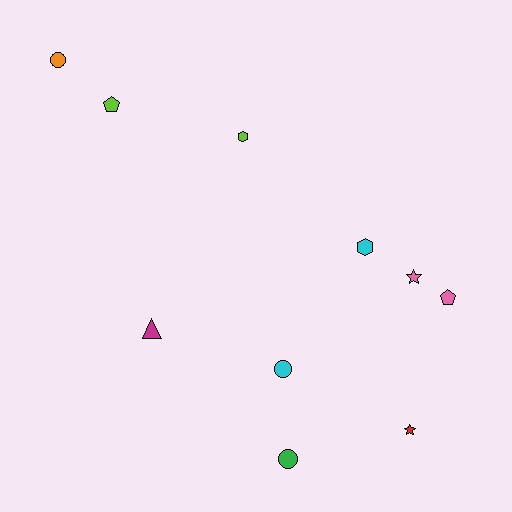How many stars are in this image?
There are 2 stars.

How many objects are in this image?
There are 10 objects.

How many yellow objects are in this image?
There are no yellow objects.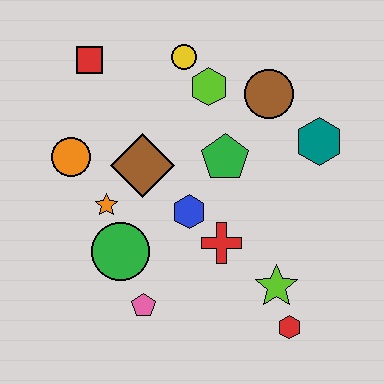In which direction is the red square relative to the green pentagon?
The red square is to the left of the green pentagon.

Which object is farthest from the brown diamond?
The red hexagon is farthest from the brown diamond.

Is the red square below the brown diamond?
No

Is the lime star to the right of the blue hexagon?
Yes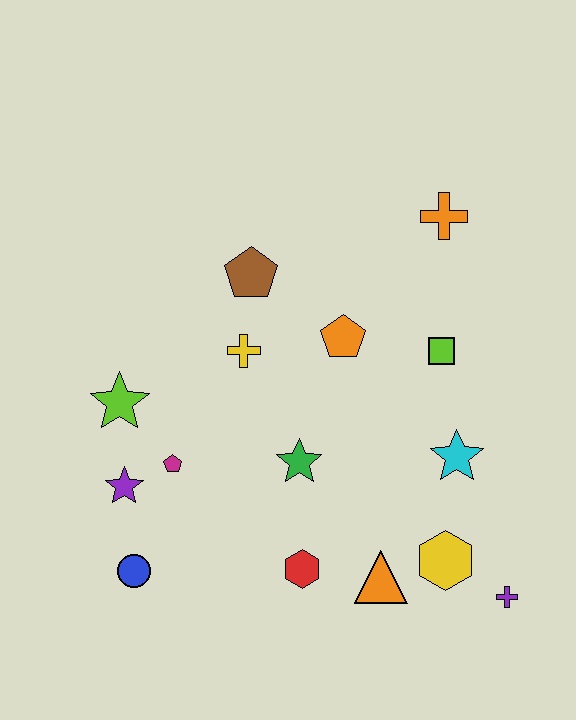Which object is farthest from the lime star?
The purple cross is farthest from the lime star.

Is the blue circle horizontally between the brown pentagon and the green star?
No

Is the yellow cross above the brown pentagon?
No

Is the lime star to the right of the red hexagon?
No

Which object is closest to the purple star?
The magenta pentagon is closest to the purple star.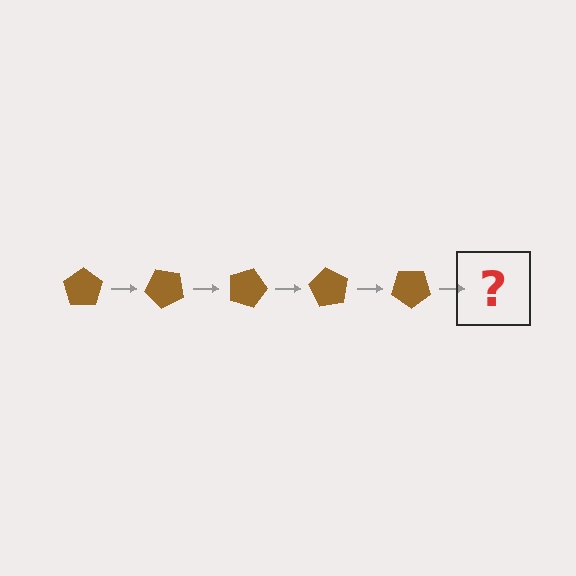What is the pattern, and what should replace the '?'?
The pattern is that the pentagon rotates 45 degrees each step. The '?' should be a brown pentagon rotated 225 degrees.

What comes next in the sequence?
The next element should be a brown pentagon rotated 225 degrees.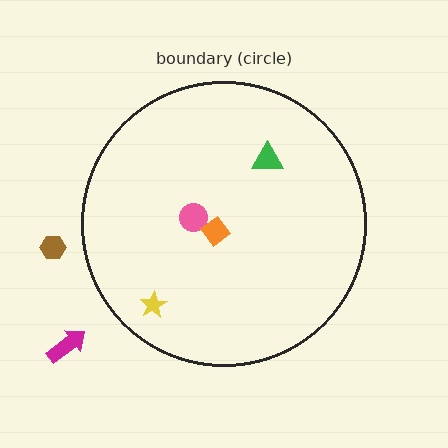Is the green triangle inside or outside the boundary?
Inside.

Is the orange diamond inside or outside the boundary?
Inside.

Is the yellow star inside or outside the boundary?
Inside.